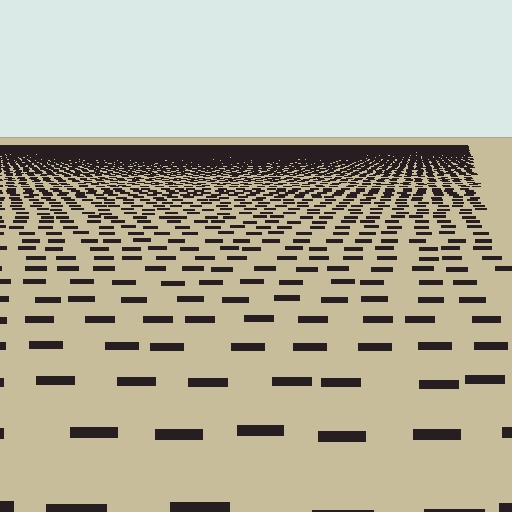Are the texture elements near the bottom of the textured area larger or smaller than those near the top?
Larger. Near the bottom, elements are closer to the viewer and appear at a bigger on-screen size.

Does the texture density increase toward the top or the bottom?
Density increases toward the top.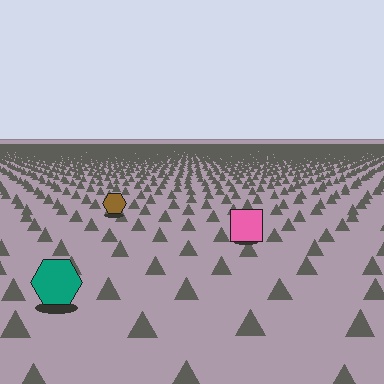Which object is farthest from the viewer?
The brown hexagon is farthest from the viewer. It appears smaller and the ground texture around it is denser.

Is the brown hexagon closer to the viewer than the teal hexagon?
No. The teal hexagon is closer — you can tell from the texture gradient: the ground texture is coarser near it.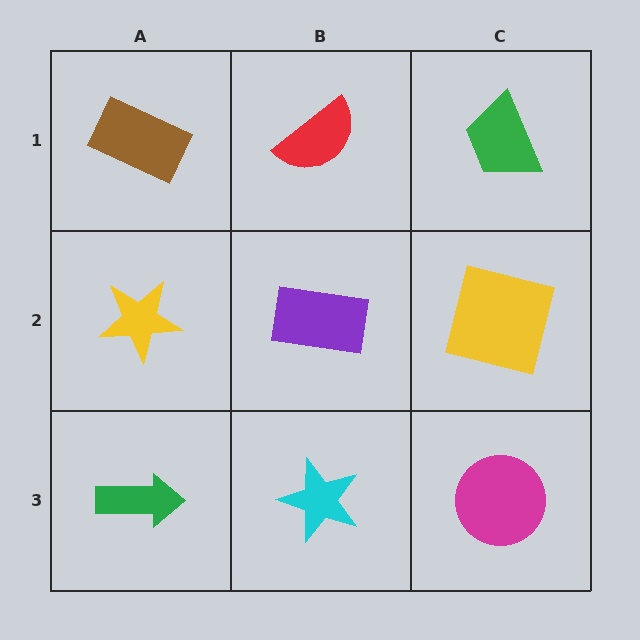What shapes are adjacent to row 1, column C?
A yellow square (row 2, column C), a red semicircle (row 1, column B).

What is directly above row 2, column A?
A brown rectangle.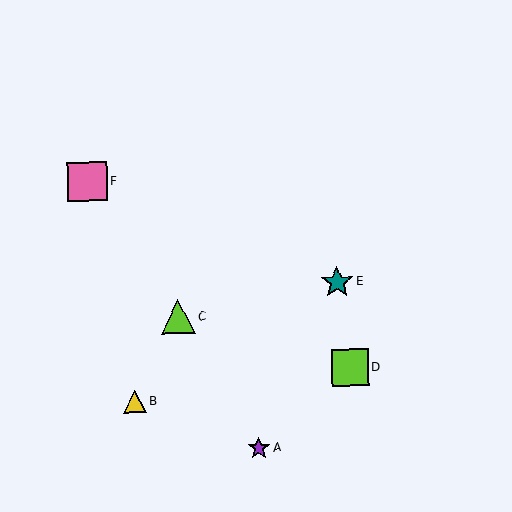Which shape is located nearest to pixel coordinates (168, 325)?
The lime triangle (labeled C) at (178, 317) is nearest to that location.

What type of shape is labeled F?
Shape F is a pink square.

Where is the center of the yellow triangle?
The center of the yellow triangle is at (135, 402).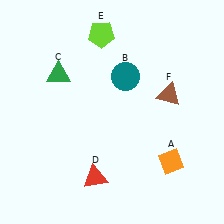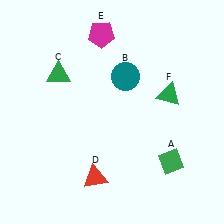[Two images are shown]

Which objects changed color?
A changed from orange to green. E changed from lime to magenta. F changed from brown to green.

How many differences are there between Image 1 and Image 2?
There are 3 differences between the two images.